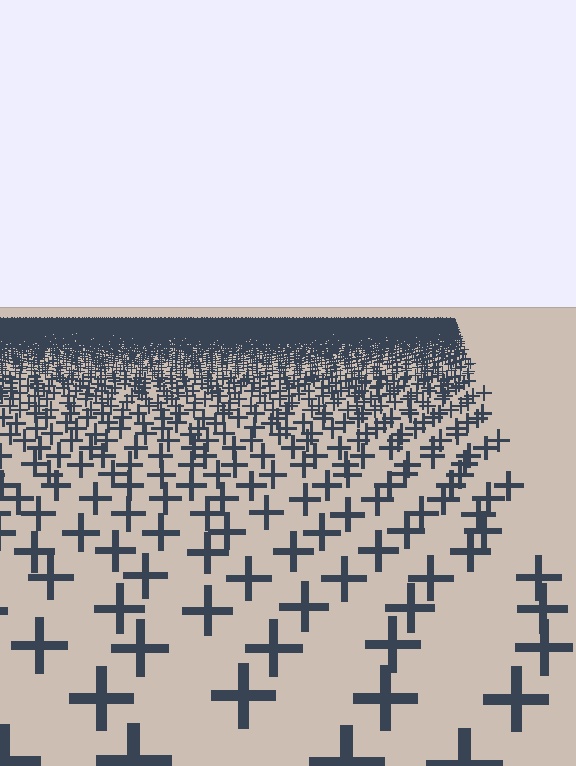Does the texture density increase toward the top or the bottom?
Density increases toward the top.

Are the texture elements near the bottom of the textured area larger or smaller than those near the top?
Larger. Near the bottom, elements are closer to the viewer and appear at a bigger on-screen size.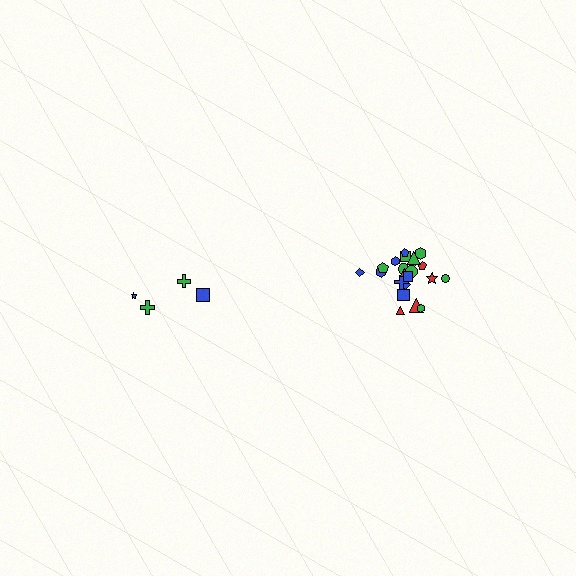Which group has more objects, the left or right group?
The right group.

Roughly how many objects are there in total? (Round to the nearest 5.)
Roughly 25 objects in total.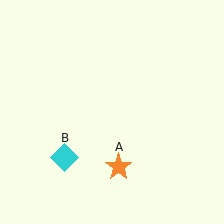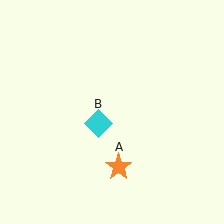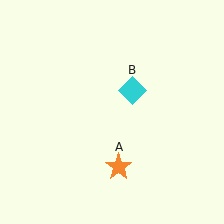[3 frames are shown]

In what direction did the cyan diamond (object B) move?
The cyan diamond (object B) moved up and to the right.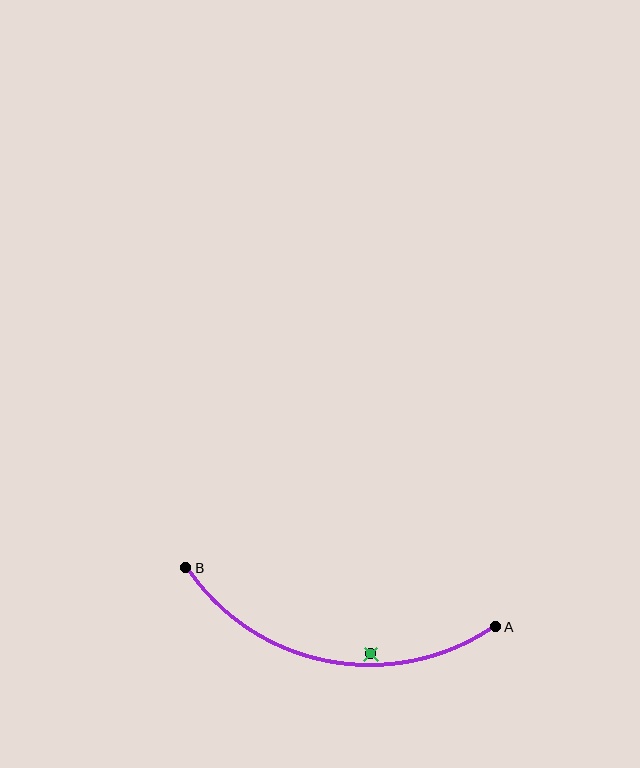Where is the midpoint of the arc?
The arc midpoint is the point on the curve farthest from the straight line joining A and B. It sits below that line.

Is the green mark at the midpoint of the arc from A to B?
No — the green mark does not lie on the arc at all. It sits slightly inside the curve.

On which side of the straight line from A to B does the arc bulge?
The arc bulges below the straight line connecting A and B.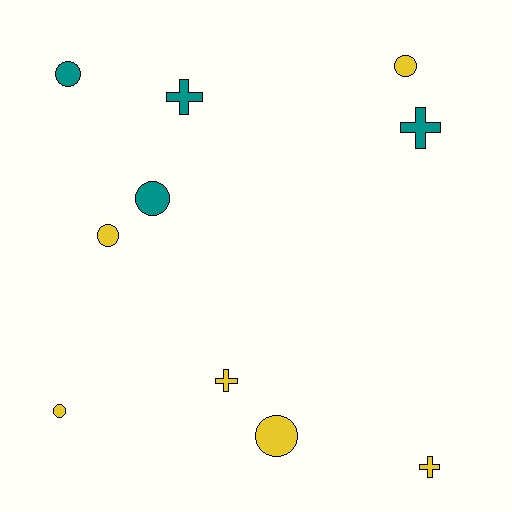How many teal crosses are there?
There are 2 teal crosses.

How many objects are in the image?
There are 10 objects.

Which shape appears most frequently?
Circle, with 6 objects.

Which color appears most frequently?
Yellow, with 6 objects.